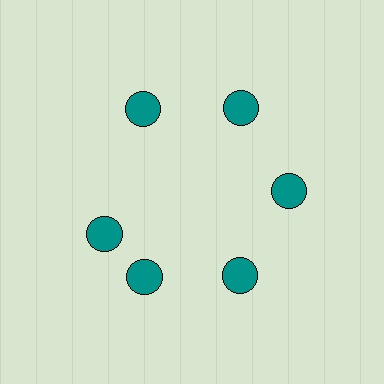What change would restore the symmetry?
The symmetry would be restored by rotating it back into even spacing with its neighbors so that all 6 circles sit at equal angles and equal distance from the center.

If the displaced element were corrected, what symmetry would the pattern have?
It would have 6-fold rotational symmetry — the pattern would map onto itself every 60 degrees.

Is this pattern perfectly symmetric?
No. The 6 teal circles are arranged in a ring, but one element near the 9 o'clock position is rotated out of alignment along the ring, breaking the 6-fold rotational symmetry.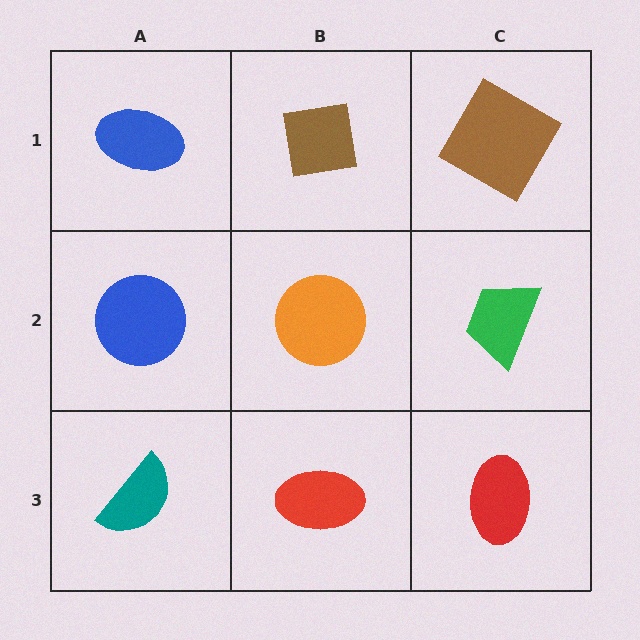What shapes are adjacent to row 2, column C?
A brown diamond (row 1, column C), a red ellipse (row 3, column C), an orange circle (row 2, column B).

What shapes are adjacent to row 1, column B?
An orange circle (row 2, column B), a blue ellipse (row 1, column A), a brown diamond (row 1, column C).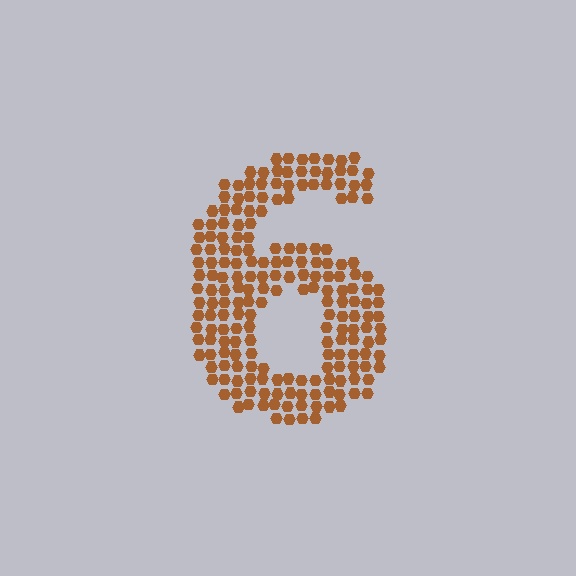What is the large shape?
The large shape is the digit 6.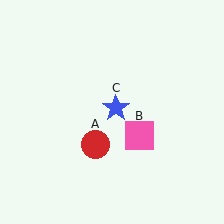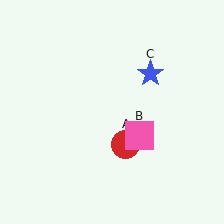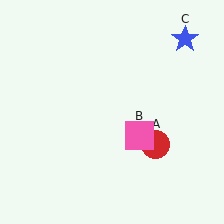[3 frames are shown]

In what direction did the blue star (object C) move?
The blue star (object C) moved up and to the right.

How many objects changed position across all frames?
2 objects changed position: red circle (object A), blue star (object C).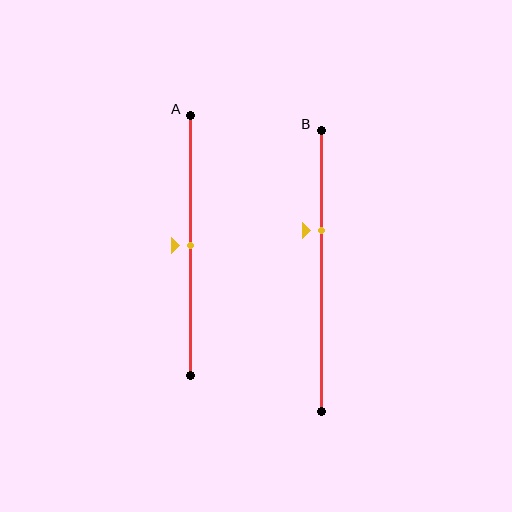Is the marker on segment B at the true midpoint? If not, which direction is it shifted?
No, the marker on segment B is shifted upward by about 15% of the segment length.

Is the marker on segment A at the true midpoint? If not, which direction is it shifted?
Yes, the marker on segment A is at the true midpoint.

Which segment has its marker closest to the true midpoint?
Segment A has its marker closest to the true midpoint.